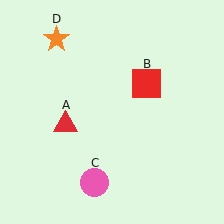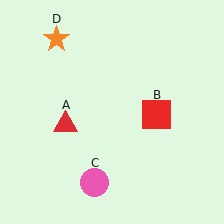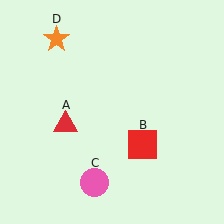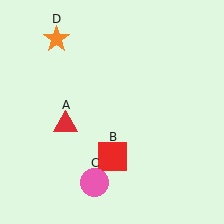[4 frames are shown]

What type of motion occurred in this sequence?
The red square (object B) rotated clockwise around the center of the scene.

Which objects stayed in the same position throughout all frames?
Red triangle (object A) and pink circle (object C) and orange star (object D) remained stationary.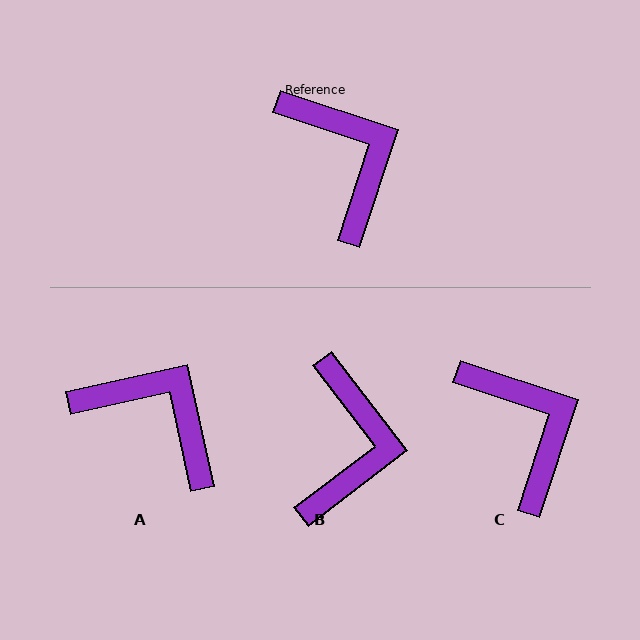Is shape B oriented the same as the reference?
No, it is off by about 34 degrees.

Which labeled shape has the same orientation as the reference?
C.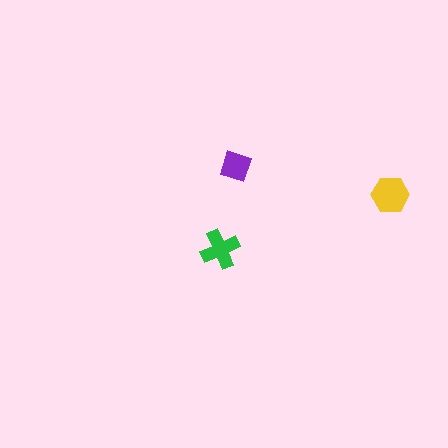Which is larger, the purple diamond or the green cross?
The green cross.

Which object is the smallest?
The purple diamond.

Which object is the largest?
The yellow hexagon.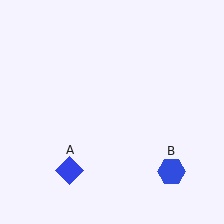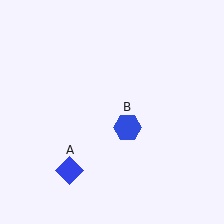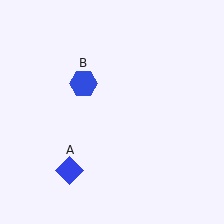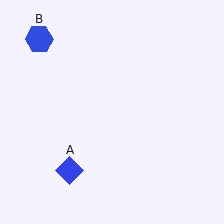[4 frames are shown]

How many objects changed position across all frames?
1 object changed position: blue hexagon (object B).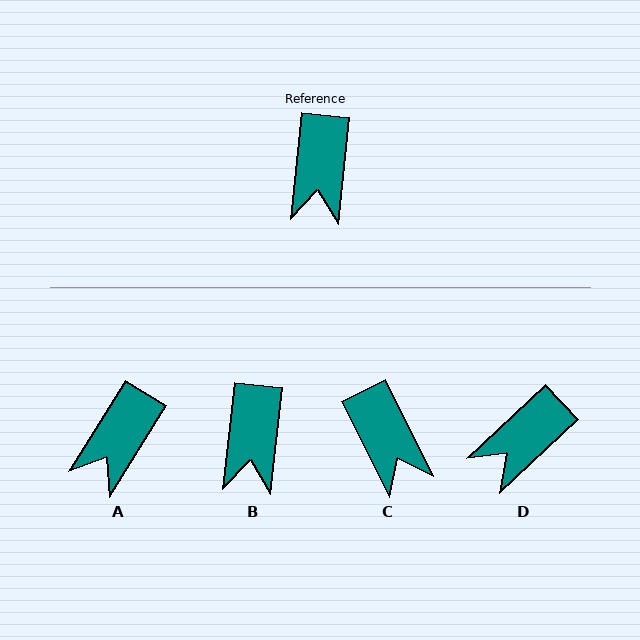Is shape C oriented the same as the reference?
No, it is off by about 33 degrees.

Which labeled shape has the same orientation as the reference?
B.